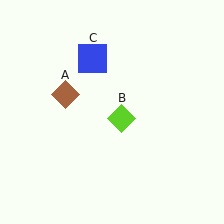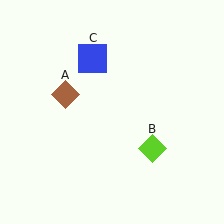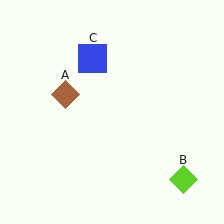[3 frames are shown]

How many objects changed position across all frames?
1 object changed position: lime diamond (object B).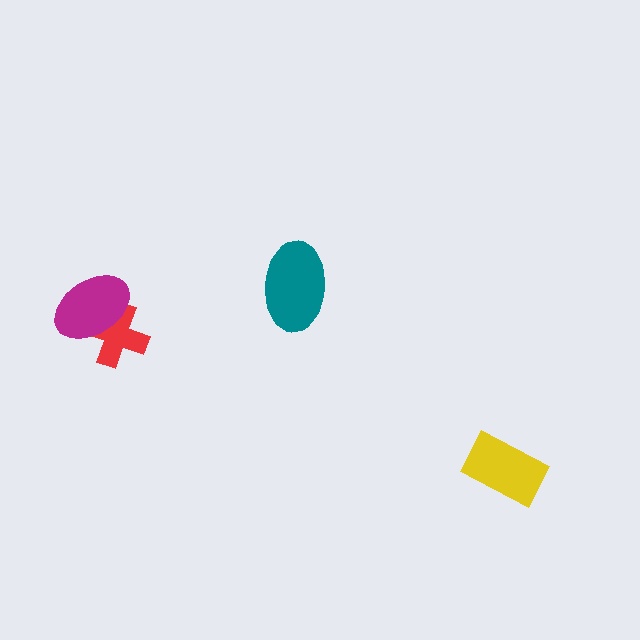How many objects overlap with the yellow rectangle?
0 objects overlap with the yellow rectangle.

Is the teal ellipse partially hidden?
No, no other shape covers it.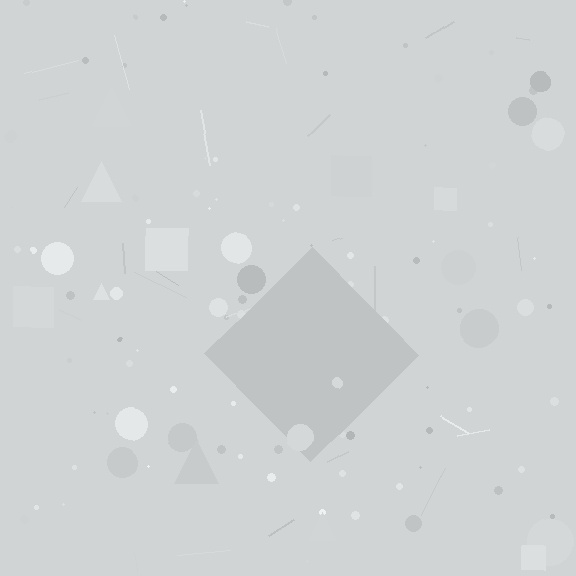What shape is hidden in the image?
A diamond is hidden in the image.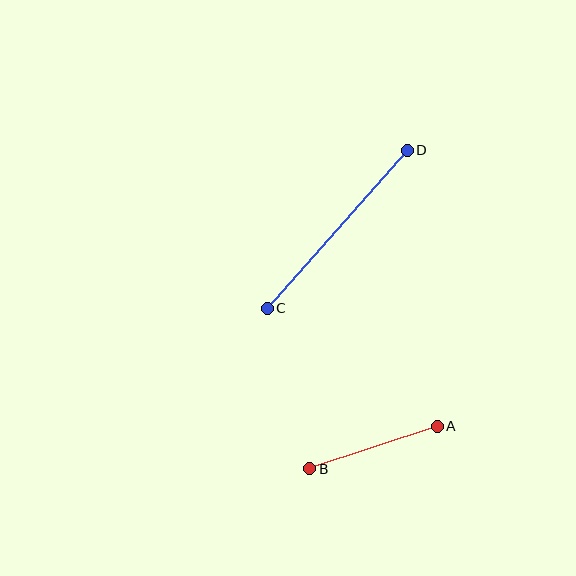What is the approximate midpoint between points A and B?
The midpoint is at approximately (374, 448) pixels.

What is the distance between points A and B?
The distance is approximately 135 pixels.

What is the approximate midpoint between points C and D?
The midpoint is at approximately (337, 229) pixels.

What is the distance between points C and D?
The distance is approximately 211 pixels.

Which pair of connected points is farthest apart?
Points C and D are farthest apart.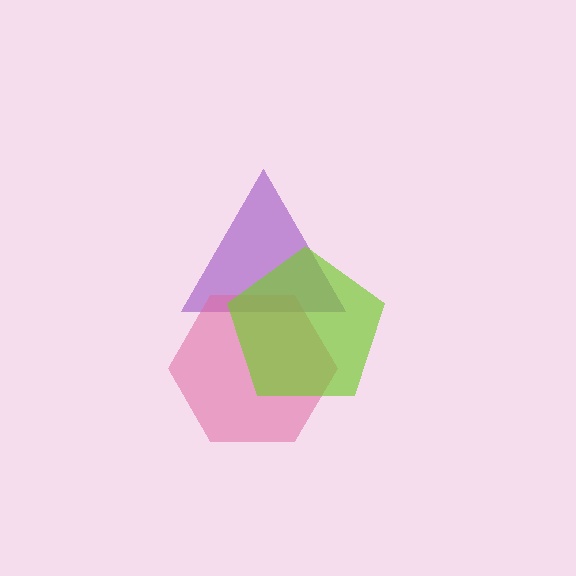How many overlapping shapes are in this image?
There are 3 overlapping shapes in the image.